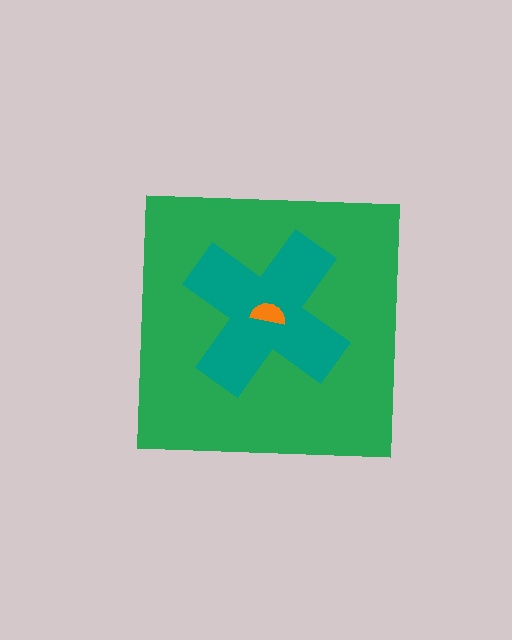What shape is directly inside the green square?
The teal cross.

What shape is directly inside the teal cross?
The orange semicircle.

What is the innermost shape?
The orange semicircle.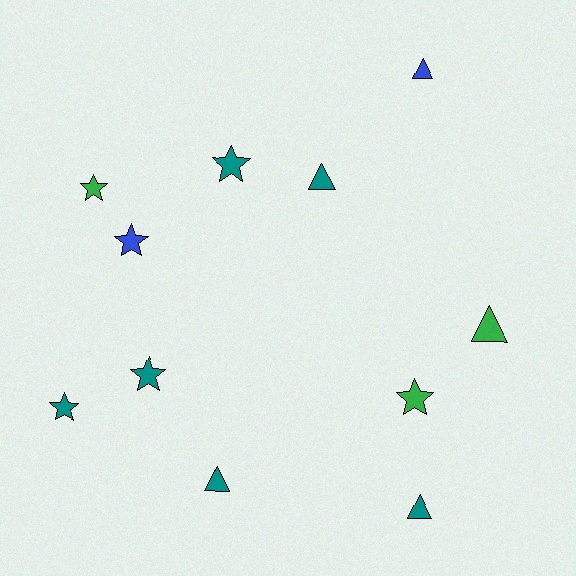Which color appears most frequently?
Teal, with 6 objects.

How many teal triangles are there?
There are 3 teal triangles.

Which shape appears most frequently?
Star, with 6 objects.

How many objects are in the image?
There are 11 objects.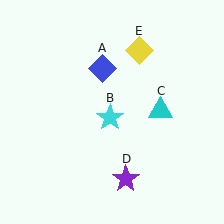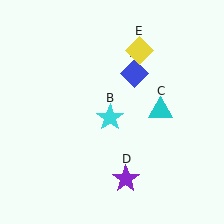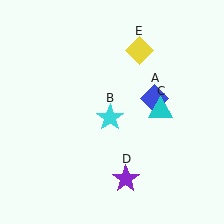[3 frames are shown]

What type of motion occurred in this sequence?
The blue diamond (object A) rotated clockwise around the center of the scene.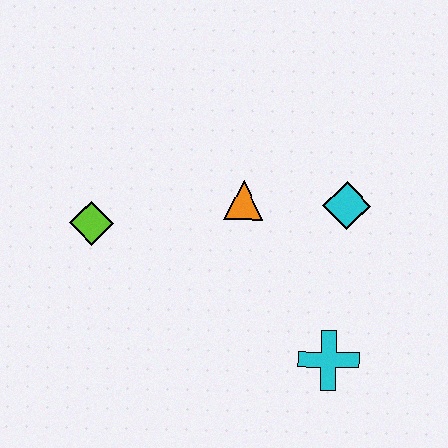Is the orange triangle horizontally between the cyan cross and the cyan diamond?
No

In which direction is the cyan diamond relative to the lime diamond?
The cyan diamond is to the right of the lime diamond.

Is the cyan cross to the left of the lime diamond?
No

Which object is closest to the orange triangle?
The cyan diamond is closest to the orange triangle.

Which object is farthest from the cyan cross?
The lime diamond is farthest from the cyan cross.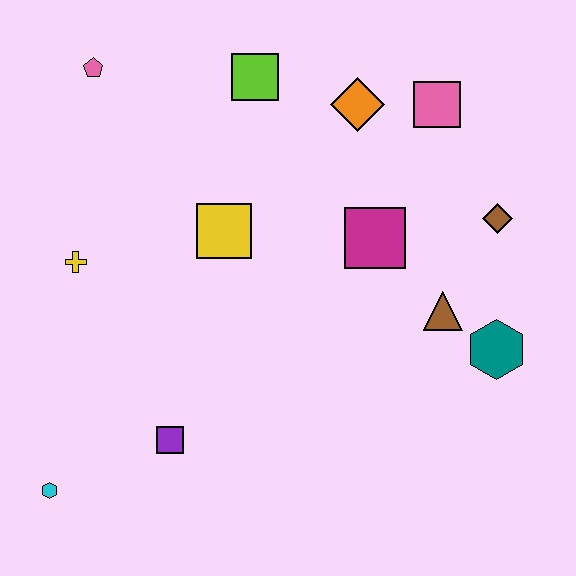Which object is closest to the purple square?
The cyan hexagon is closest to the purple square.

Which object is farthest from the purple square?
The pink square is farthest from the purple square.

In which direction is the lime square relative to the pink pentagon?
The lime square is to the right of the pink pentagon.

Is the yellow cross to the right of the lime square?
No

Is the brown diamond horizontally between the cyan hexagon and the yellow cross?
No